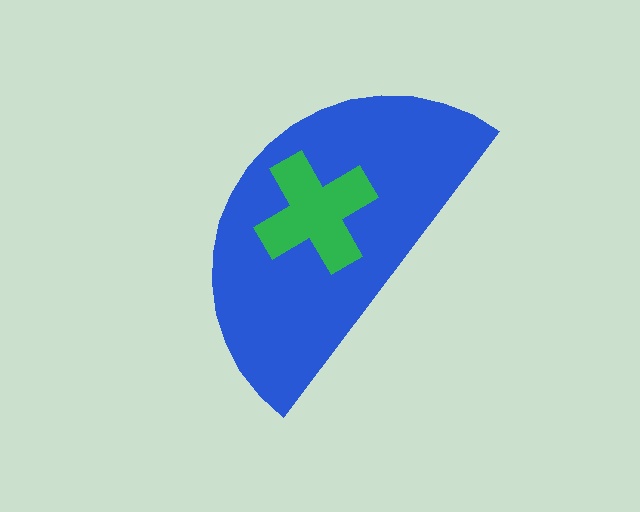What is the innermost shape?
The green cross.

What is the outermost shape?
The blue semicircle.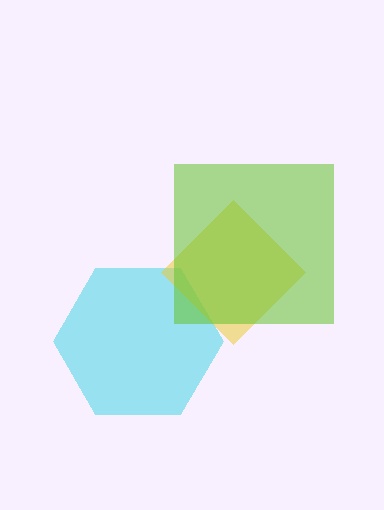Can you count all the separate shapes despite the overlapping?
Yes, there are 3 separate shapes.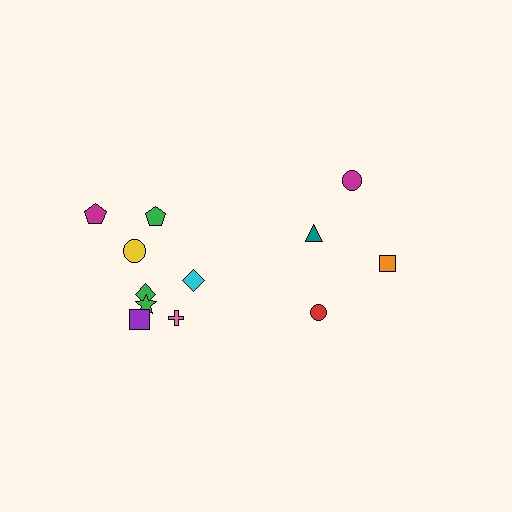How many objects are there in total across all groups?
There are 12 objects.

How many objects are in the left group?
There are 8 objects.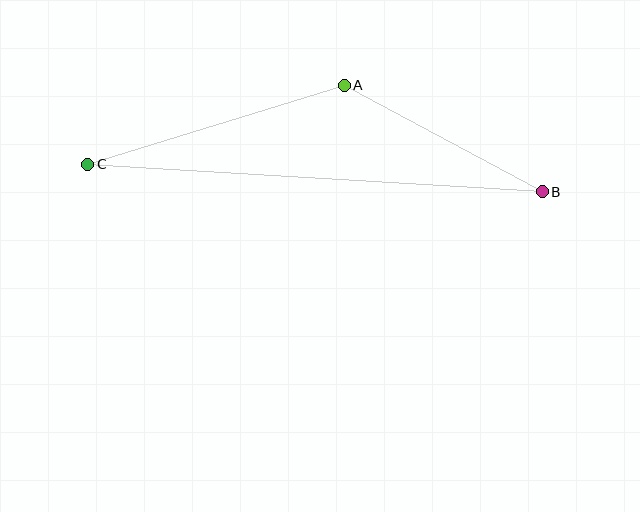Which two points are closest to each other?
Points A and B are closest to each other.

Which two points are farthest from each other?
Points B and C are farthest from each other.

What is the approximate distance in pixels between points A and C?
The distance between A and C is approximately 268 pixels.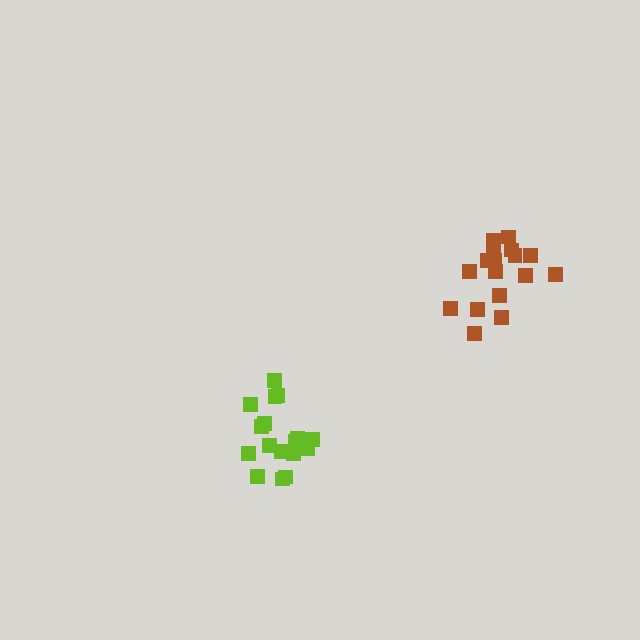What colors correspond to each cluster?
The clusters are colored: brown, lime.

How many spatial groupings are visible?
There are 2 spatial groupings.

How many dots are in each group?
Group 1: 17 dots, Group 2: 17 dots (34 total).